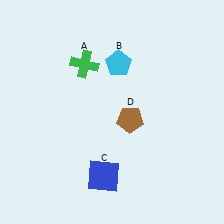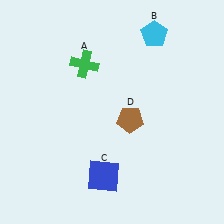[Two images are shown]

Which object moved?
The cyan pentagon (B) moved right.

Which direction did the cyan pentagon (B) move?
The cyan pentagon (B) moved right.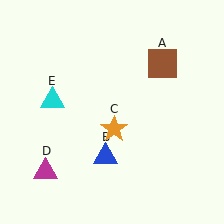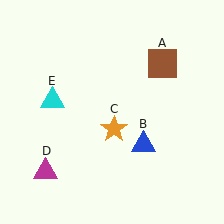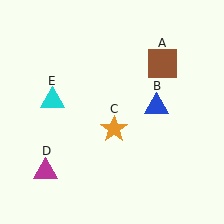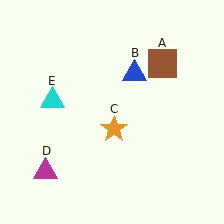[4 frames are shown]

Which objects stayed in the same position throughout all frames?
Brown square (object A) and orange star (object C) and magenta triangle (object D) and cyan triangle (object E) remained stationary.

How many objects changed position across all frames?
1 object changed position: blue triangle (object B).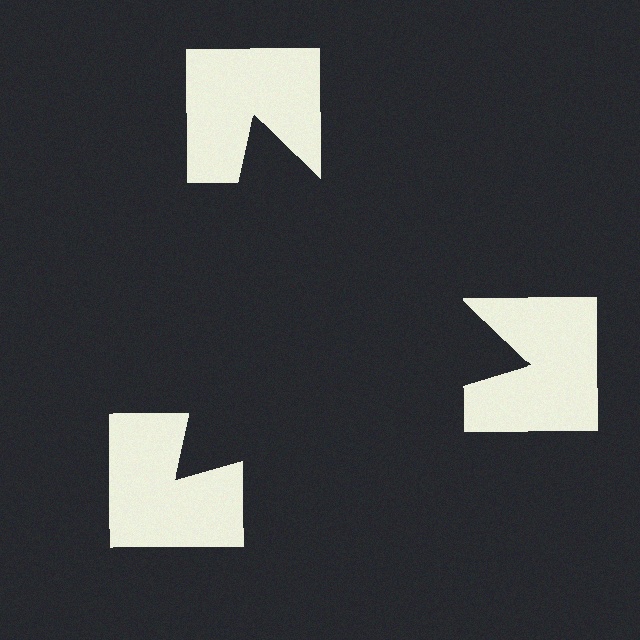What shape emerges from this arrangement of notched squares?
An illusory triangle — its edges are inferred from the aligned wedge cuts in the notched squares, not physically drawn.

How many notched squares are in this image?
There are 3 — one at each vertex of the illusory triangle.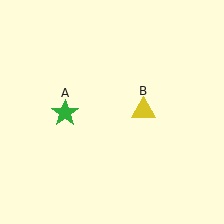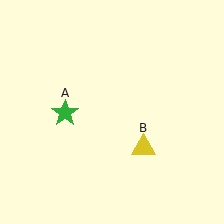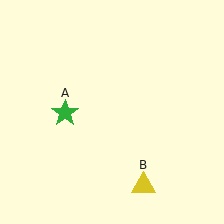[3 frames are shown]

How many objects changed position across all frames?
1 object changed position: yellow triangle (object B).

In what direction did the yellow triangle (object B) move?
The yellow triangle (object B) moved down.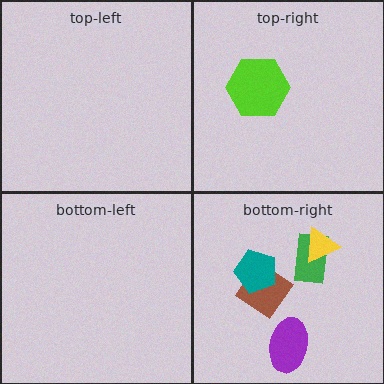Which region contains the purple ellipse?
The bottom-right region.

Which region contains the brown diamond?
The bottom-right region.